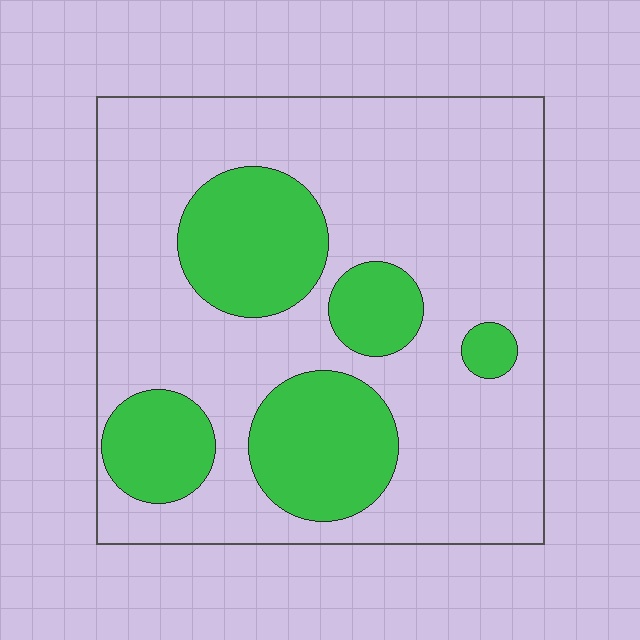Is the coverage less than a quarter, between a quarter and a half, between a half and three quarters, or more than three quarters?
Between a quarter and a half.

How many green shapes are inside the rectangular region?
5.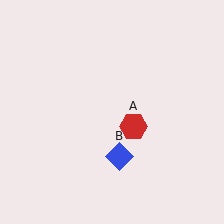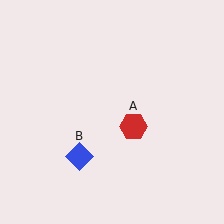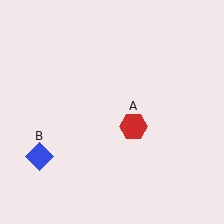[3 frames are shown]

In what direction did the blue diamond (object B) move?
The blue diamond (object B) moved left.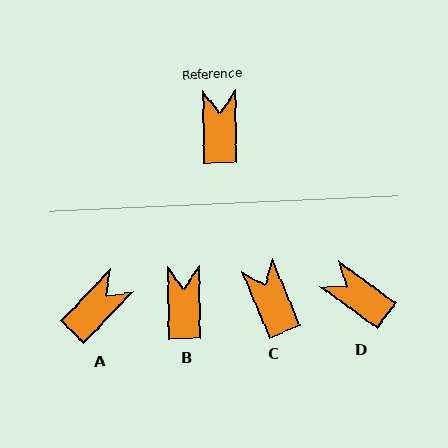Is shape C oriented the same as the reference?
No, it is off by about 22 degrees.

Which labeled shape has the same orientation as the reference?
B.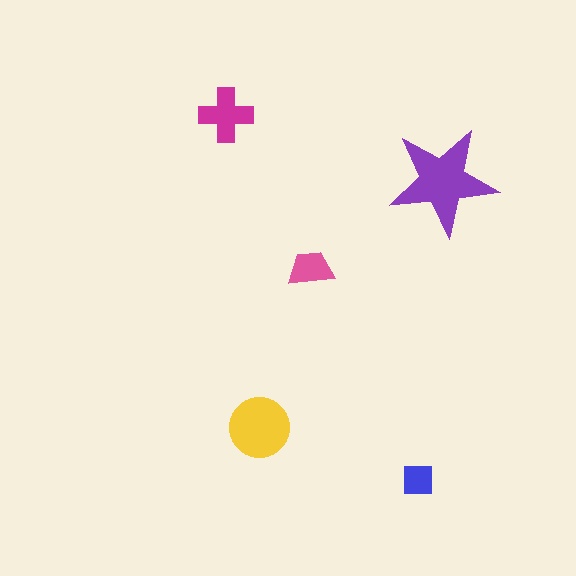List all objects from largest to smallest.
The purple star, the yellow circle, the magenta cross, the pink trapezoid, the blue square.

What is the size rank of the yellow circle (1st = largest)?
2nd.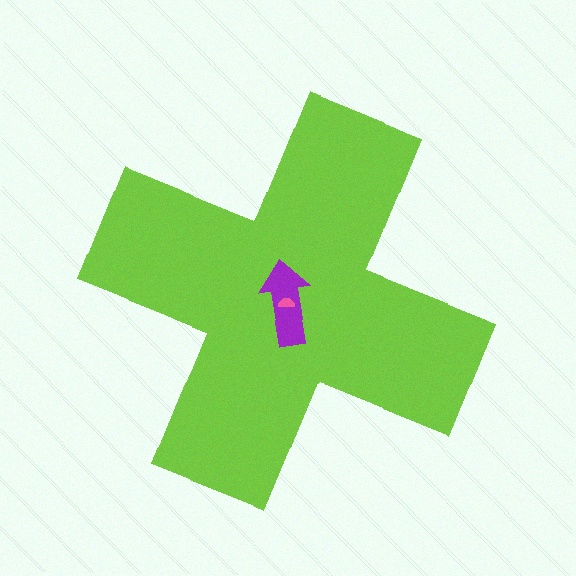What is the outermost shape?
The lime cross.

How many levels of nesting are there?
3.